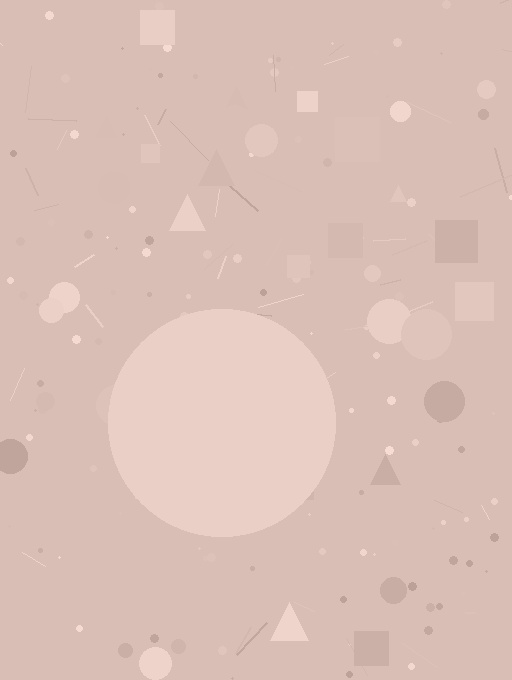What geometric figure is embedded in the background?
A circle is embedded in the background.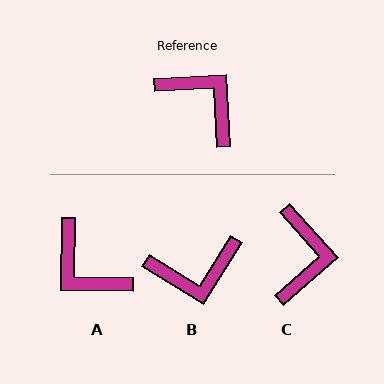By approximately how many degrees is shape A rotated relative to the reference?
Approximately 176 degrees counter-clockwise.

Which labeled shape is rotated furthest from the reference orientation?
A, about 176 degrees away.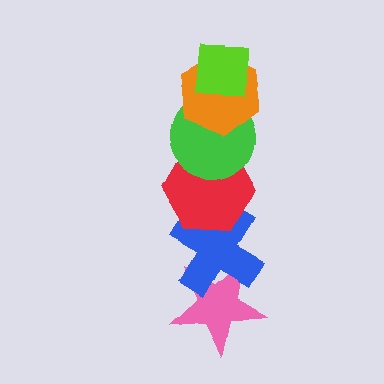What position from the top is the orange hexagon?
The orange hexagon is 2nd from the top.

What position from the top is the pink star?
The pink star is 6th from the top.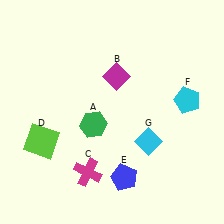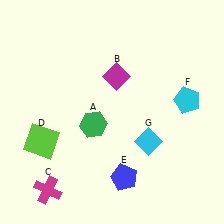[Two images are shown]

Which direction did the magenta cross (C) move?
The magenta cross (C) moved left.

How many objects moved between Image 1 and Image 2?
1 object moved between the two images.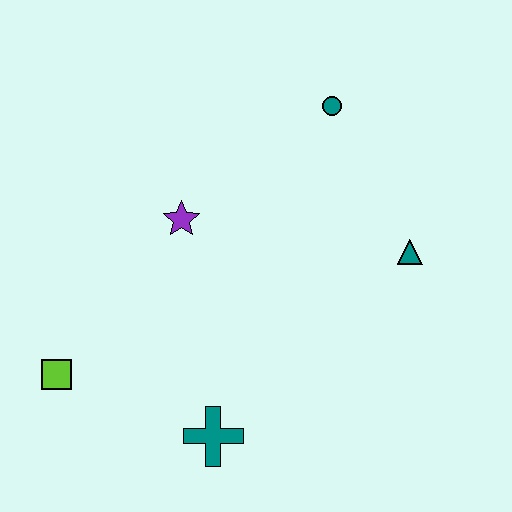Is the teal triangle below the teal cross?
No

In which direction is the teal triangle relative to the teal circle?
The teal triangle is below the teal circle.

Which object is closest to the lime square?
The teal cross is closest to the lime square.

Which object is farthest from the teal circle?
The lime square is farthest from the teal circle.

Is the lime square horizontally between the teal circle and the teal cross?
No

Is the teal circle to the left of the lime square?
No